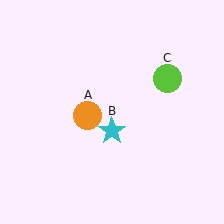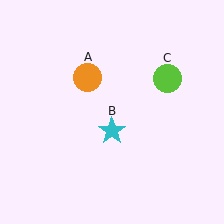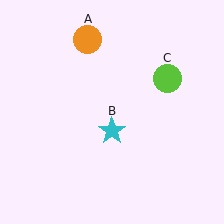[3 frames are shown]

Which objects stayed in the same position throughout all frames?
Cyan star (object B) and lime circle (object C) remained stationary.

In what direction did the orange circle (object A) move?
The orange circle (object A) moved up.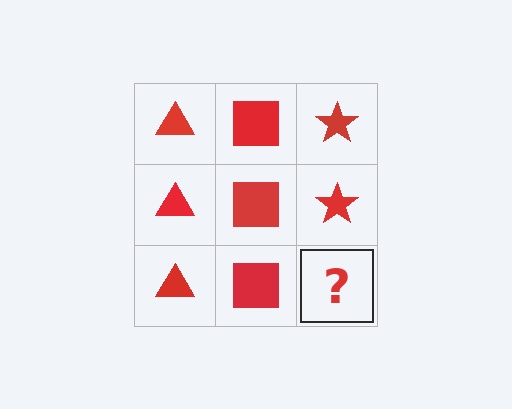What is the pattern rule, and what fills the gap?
The rule is that each column has a consistent shape. The gap should be filled with a red star.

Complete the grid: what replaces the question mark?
The question mark should be replaced with a red star.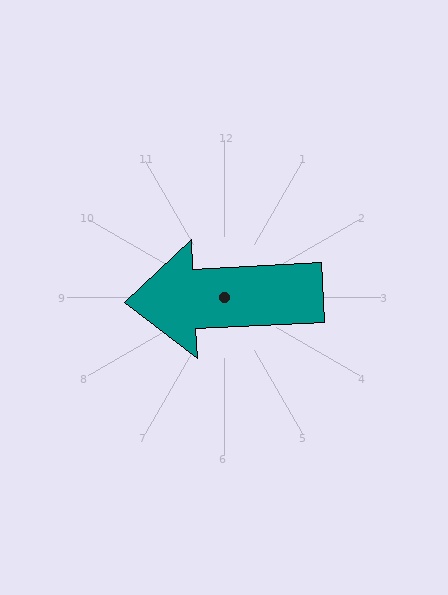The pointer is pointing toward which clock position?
Roughly 9 o'clock.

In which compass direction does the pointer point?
West.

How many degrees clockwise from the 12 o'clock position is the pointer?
Approximately 267 degrees.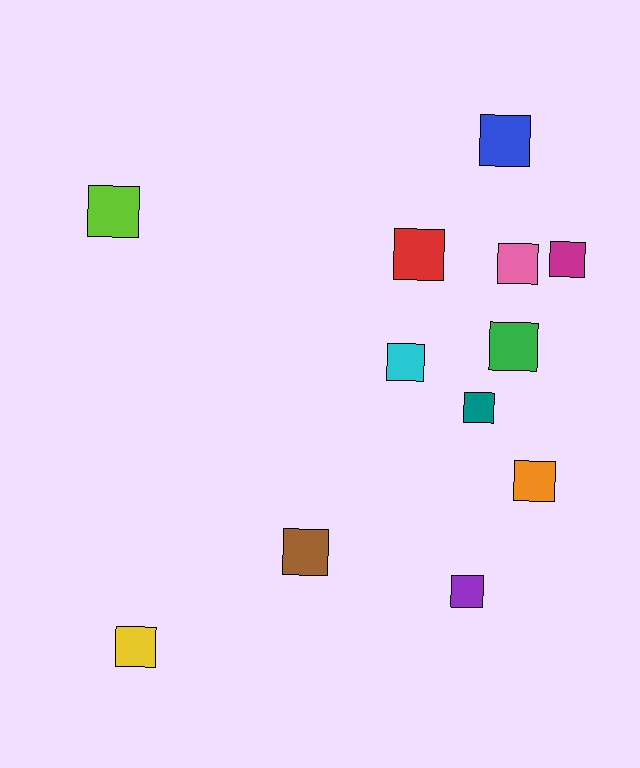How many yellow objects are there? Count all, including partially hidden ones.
There is 1 yellow object.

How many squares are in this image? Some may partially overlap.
There are 12 squares.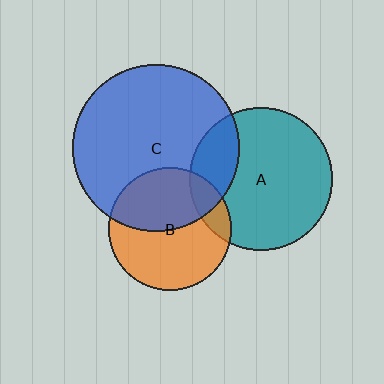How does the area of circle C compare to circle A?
Approximately 1.4 times.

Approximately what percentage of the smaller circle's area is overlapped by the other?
Approximately 45%.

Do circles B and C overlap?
Yes.